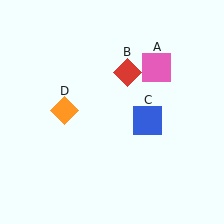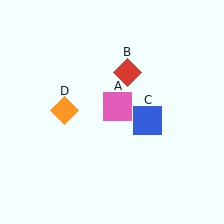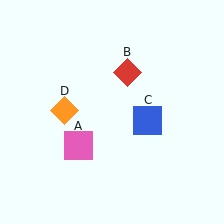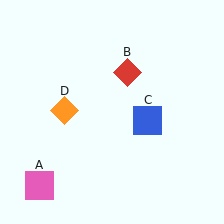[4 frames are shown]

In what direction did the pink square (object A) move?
The pink square (object A) moved down and to the left.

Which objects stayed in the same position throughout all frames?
Red diamond (object B) and blue square (object C) and orange diamond (object D) remained stationary.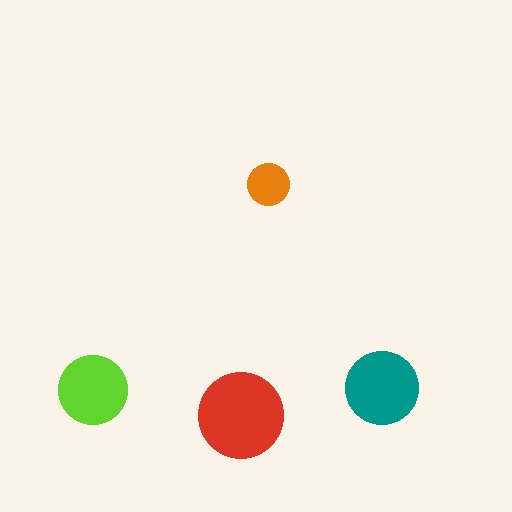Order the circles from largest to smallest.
the red one, the teal one, the lime one, the orange one.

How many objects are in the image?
There are 4 objects in the image.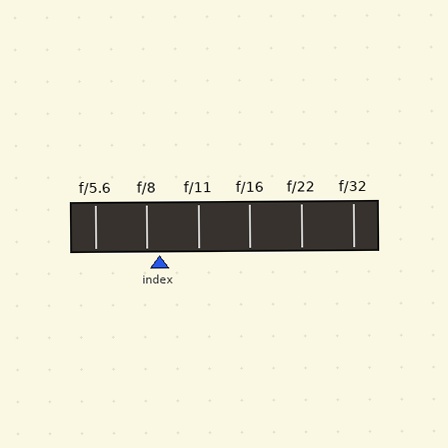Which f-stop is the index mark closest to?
The index mark is closest to f/8.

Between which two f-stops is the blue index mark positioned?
The index mark is between f/8 and f/11.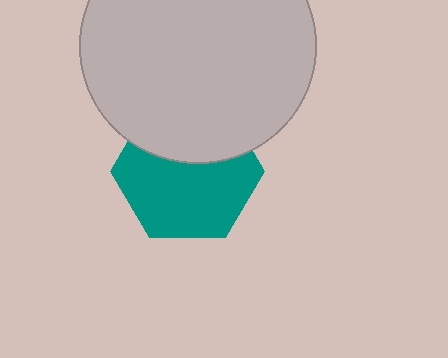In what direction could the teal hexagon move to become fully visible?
The teal hexagon could move down. That would shift it out from behind the light gray circle entirely.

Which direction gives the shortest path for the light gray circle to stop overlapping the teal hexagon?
Moving up gives the shortest separation.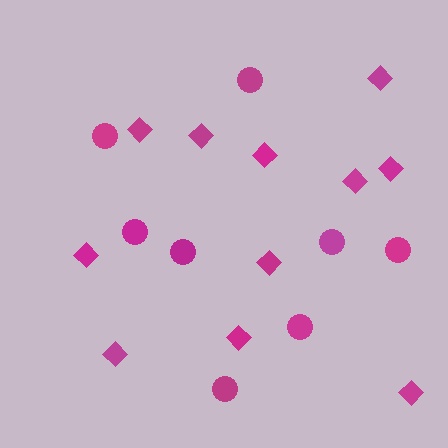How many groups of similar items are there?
There are 2 groups: one group of diamonds (11) and one group of circles (8).